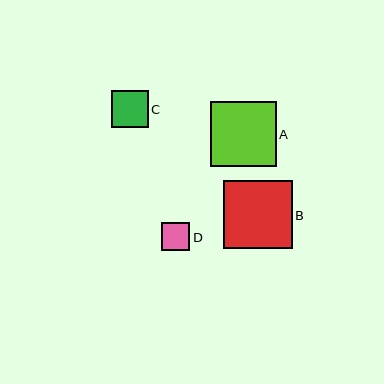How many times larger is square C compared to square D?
Square C is approximately 1.3 times the size of square D.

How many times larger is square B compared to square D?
Square B is approximately 2.5 times the size of square D.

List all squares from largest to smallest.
From largest to smallest: B, A, C, D.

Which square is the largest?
Square B is the largest with a size of approximately 69 pixels.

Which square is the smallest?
Square D is the smallest with a size of approximately 28 pixels.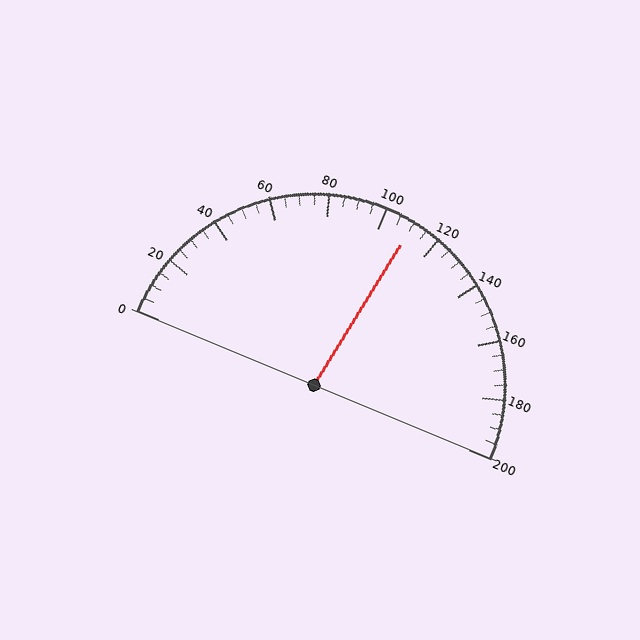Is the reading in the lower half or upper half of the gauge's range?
The reading is in the upper half of the range (0 to 200).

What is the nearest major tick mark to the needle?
The nearest major tick mark is 120.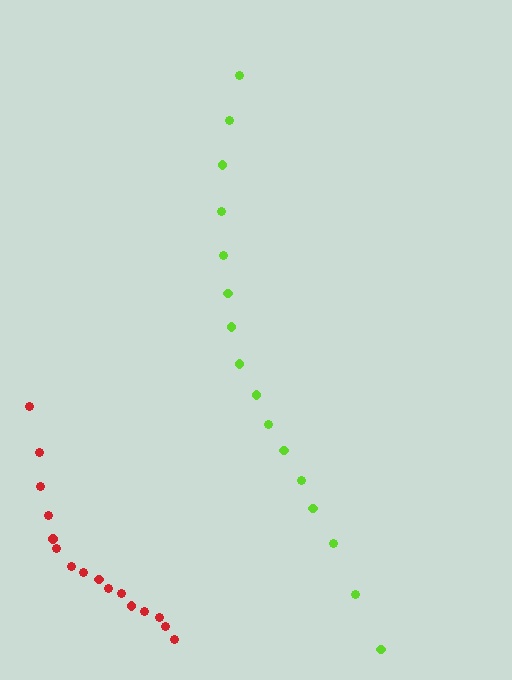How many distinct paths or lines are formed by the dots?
There are 2 distinct paths.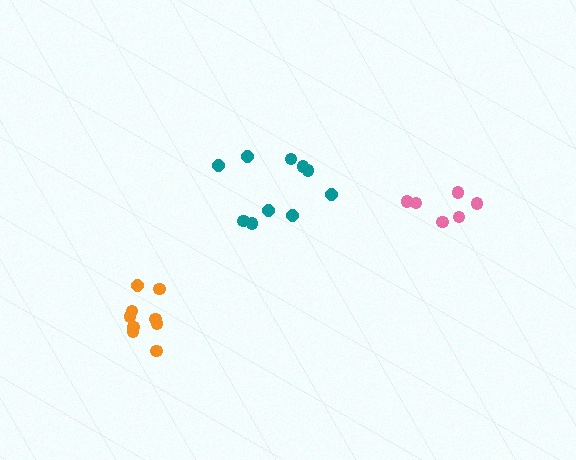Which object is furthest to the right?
The pink cluster is rightmost.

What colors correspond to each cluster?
The clusters are colored: orange, teal, pink.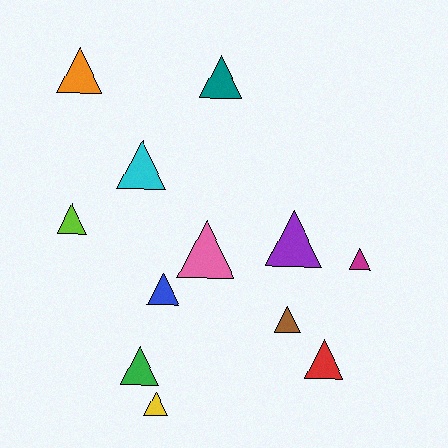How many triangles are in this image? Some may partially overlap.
There are 12 triangles.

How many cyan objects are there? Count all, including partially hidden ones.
There is 1 cyan object.